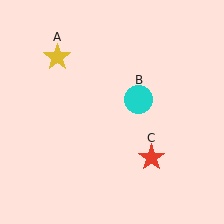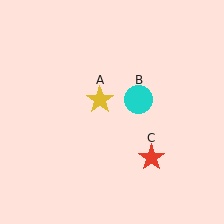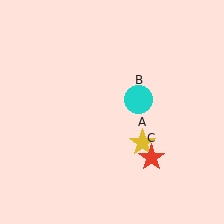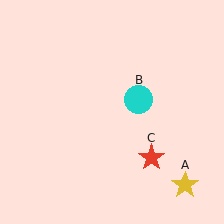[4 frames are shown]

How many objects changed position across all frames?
1 object changed position: yellow star (object A).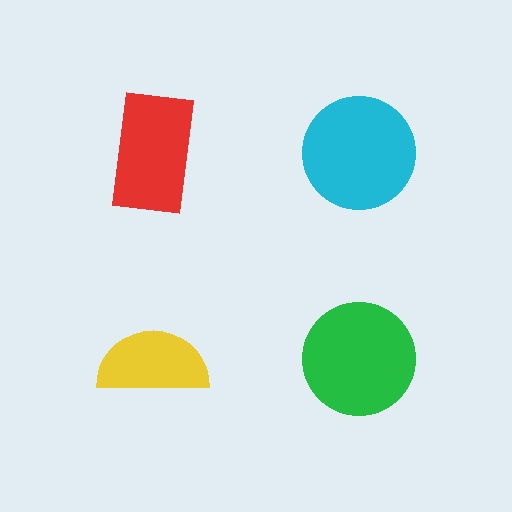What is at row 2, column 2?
A green circle.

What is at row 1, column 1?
A red rectangle.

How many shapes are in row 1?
2 shapes.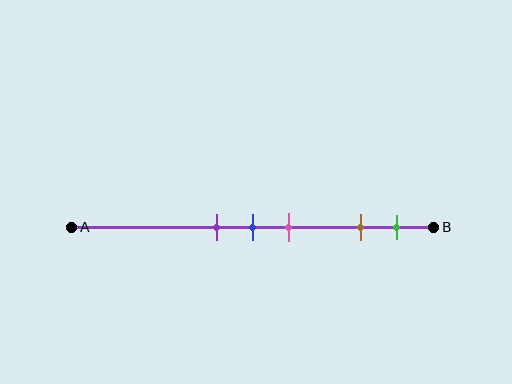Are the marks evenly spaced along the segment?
No, the marks are not evenly spaced.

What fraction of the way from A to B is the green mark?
The green mark is approximately 90% (0.9) of the way from A to B.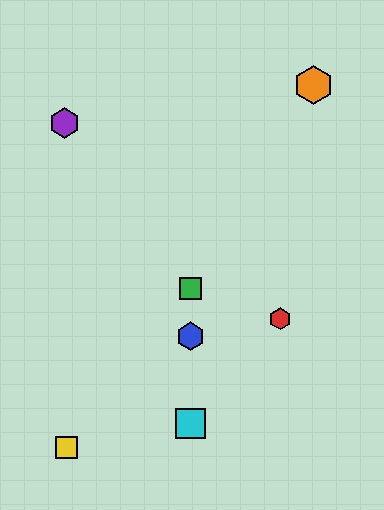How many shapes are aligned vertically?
3 shapes (the blue hexagon, the green square, the cyan square) are aligned vertically.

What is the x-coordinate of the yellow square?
The yellow square is at x≈67.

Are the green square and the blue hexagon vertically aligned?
Yes, both are at x≈191.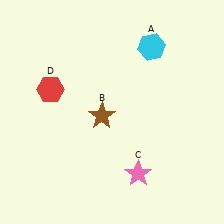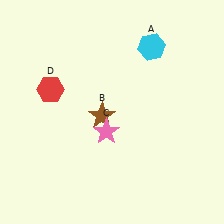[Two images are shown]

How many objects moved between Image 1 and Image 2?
1 object moved between the two images.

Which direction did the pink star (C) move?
The pink star (C) moved up.